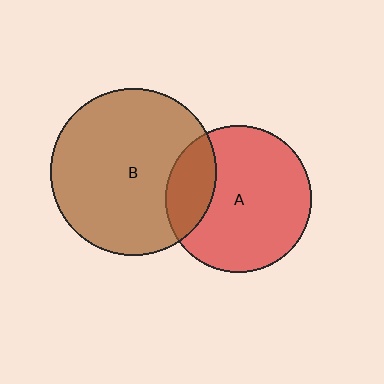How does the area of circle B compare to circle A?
Approximately 1.3 times.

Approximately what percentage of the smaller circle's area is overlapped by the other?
Approximately 20%.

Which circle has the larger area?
Circle B (brown).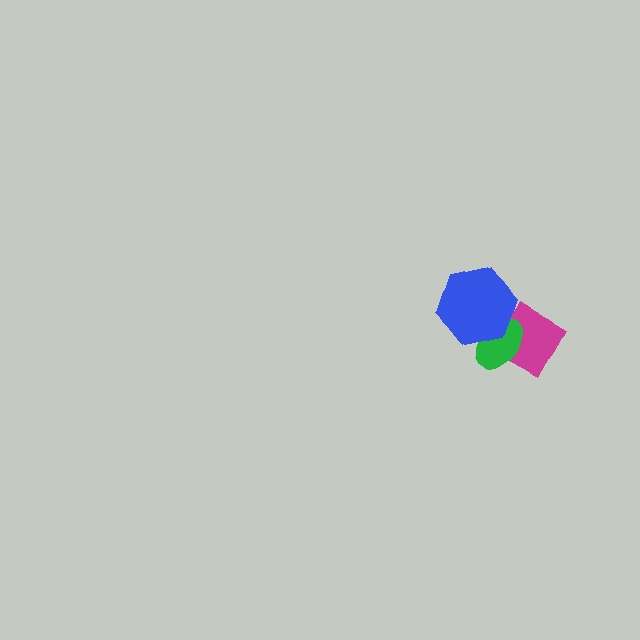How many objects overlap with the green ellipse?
2 objects overlap with the green ellipse.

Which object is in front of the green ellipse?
The blue hexagon is in front of the green ellipse.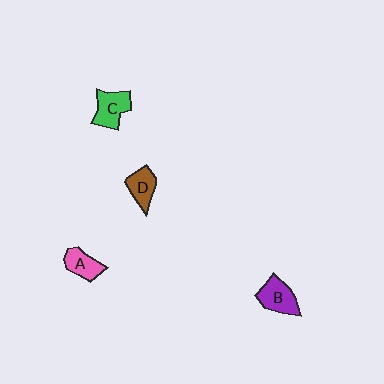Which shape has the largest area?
Shape B (purple).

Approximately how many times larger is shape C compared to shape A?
Approximately 1.3 times.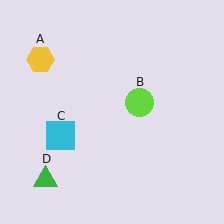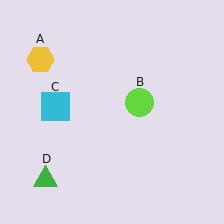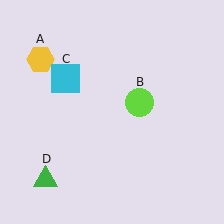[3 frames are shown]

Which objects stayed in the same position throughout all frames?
Yellow hexagon (object A) and lime circle (object B) and green triangle (object D) remained stationary.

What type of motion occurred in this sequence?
The cyan square (object C) rotated clockwise around the center of the scene.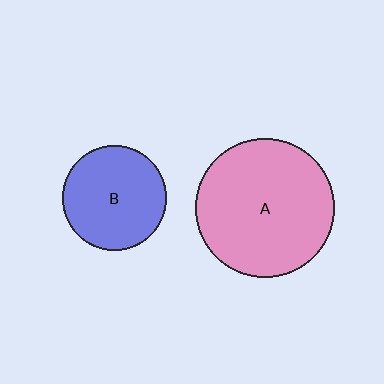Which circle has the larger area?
Circle A (pink).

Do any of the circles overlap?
No, none of the circles overlap.